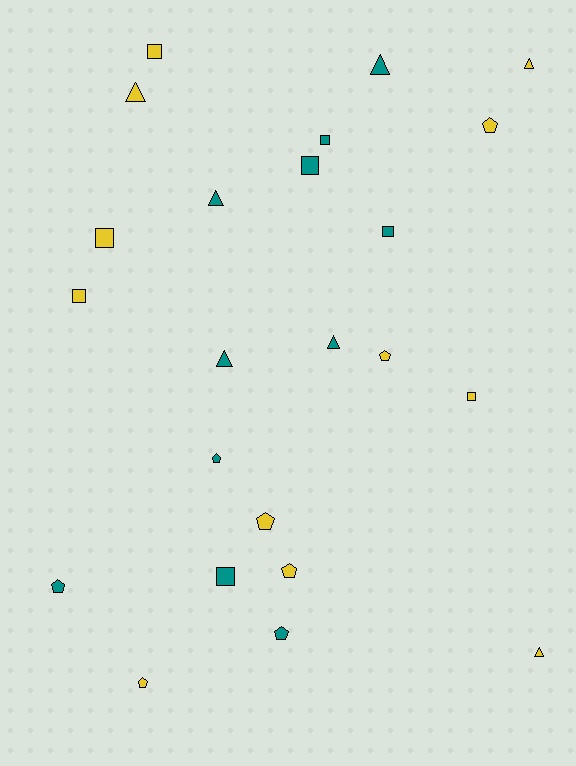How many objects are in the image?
There are 23 objects.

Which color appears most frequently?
Yellow, with 12 objects.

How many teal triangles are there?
There are 4 teal triangles.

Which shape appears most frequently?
Pentagon, with 8 objects.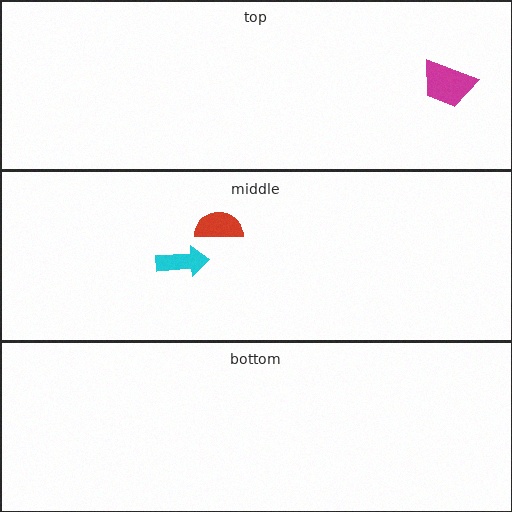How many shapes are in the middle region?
2.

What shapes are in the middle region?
The cyan arrow, the red semicircle.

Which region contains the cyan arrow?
The middle region.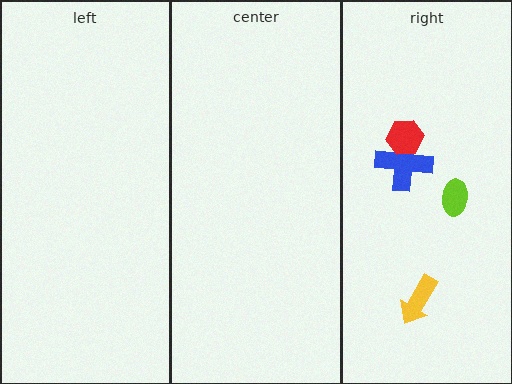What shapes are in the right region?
The blue cross, the red hexagon, the lime ellipse, the yellow arrow.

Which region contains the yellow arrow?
The right region.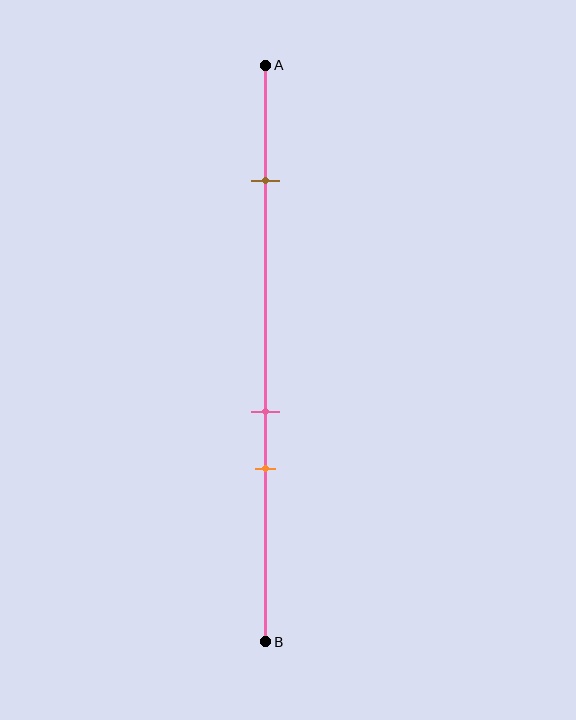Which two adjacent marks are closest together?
The pink and orange marks are the closest adjacent pair.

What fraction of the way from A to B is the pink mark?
The pink mark is approximately 60% (0.6) of the way from A to B.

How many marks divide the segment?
There are 3 marks dividing the segment.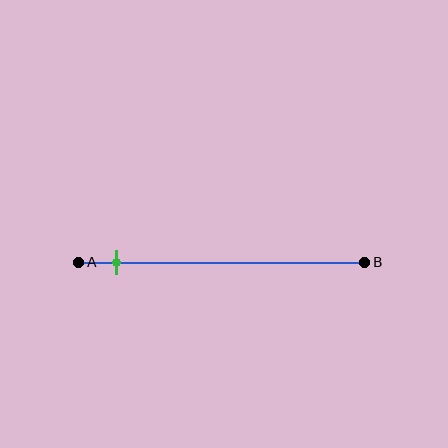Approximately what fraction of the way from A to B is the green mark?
The green mark is approximately 15% of the way from A to B.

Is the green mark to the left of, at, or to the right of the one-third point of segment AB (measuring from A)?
The green mark is to the left of the one-third point of segment AB.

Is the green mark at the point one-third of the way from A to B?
No, the mark is at about 15% from A, not at the 33% one-third point.